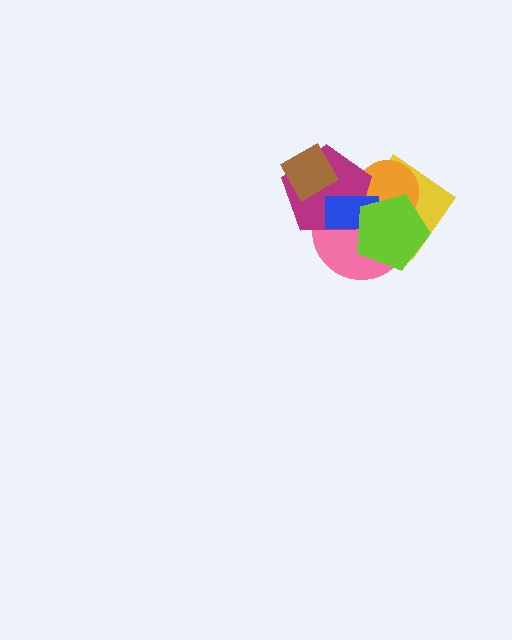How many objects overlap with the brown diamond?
1 object overlaps with the brown diamond.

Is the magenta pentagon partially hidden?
Yes, it is partially covered by another shape.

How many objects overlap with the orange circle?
5 objects overlap with the orange circle.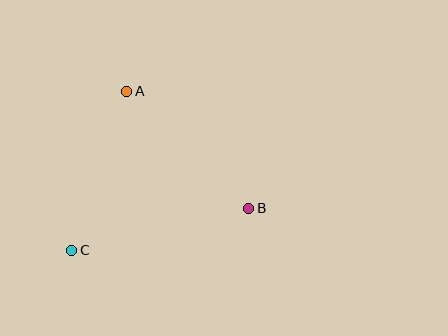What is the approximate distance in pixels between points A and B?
The distance between A and B is approximately 169 pixels.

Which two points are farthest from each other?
Points B and C are farthest from each other.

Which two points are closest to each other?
Points A and C are closest to each other.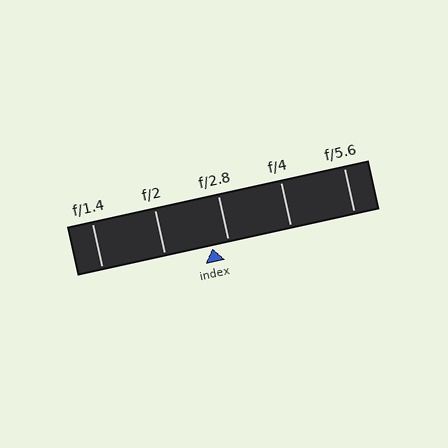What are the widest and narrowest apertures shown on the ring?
The widest aperture shown is f/1.4 and the narrowest is f/5.6.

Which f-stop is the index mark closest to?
The index mark is closest to f/2.8.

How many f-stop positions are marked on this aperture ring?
There are 5 f-stop positions marked.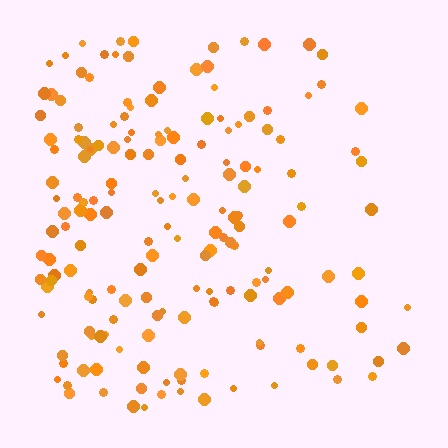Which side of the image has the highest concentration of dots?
The left.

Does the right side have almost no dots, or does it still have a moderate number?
Still a moderate number, just noticeably fewer than the left.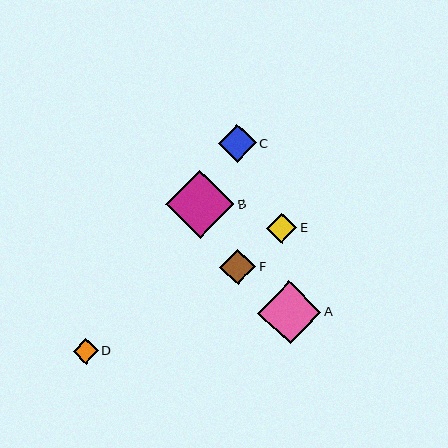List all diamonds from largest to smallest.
From largest to smallest: B, A, C, F, E, D.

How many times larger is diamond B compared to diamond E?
Diamond B is approximately 2.2 times the size of diamond E.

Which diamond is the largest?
Diamond B is the largest with a size of approximately 68 pixels.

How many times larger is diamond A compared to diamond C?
Diamond A is approximately 1.6 times the size of diamond C.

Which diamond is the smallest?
Diamond D is the smallest with a size of approximately 25 pixels.